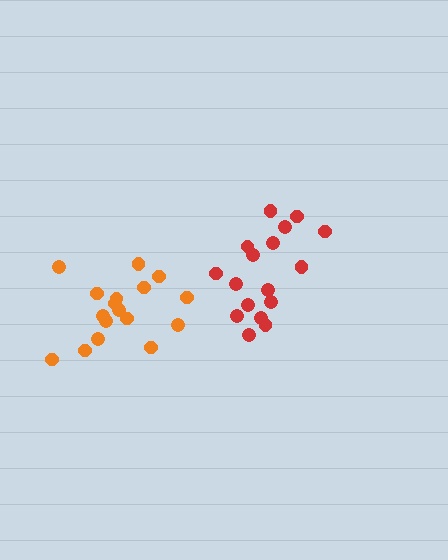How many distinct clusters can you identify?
There are 2 distinct clusters.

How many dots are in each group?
Group 1: 17 dots, Group 2: 17 dots (34 total).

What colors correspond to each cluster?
The clusters are colored: orange, red.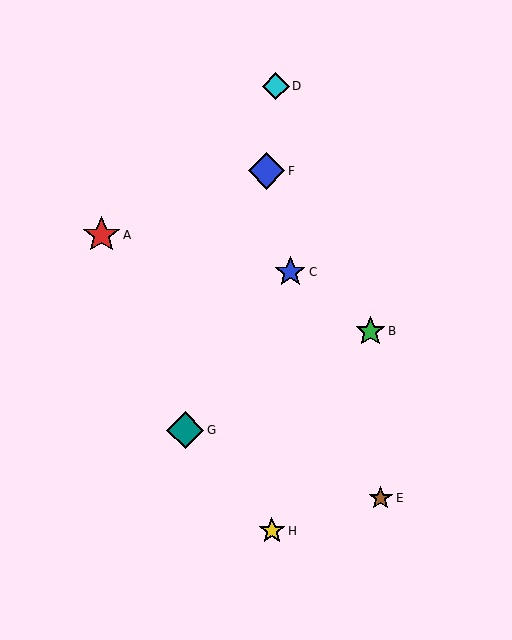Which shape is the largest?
The teal diamond (labeled G) is the largest.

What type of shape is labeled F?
Shape F is a blue diamond.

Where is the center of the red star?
The center of the red star is at (102, 235).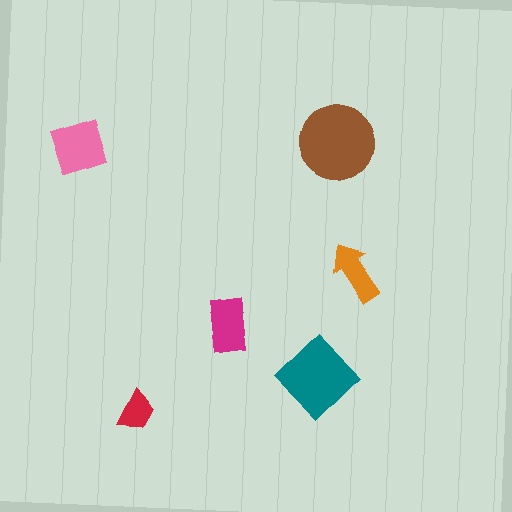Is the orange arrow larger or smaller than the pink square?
Smaller.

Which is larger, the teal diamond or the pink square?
The teal diamond.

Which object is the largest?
The brown circle.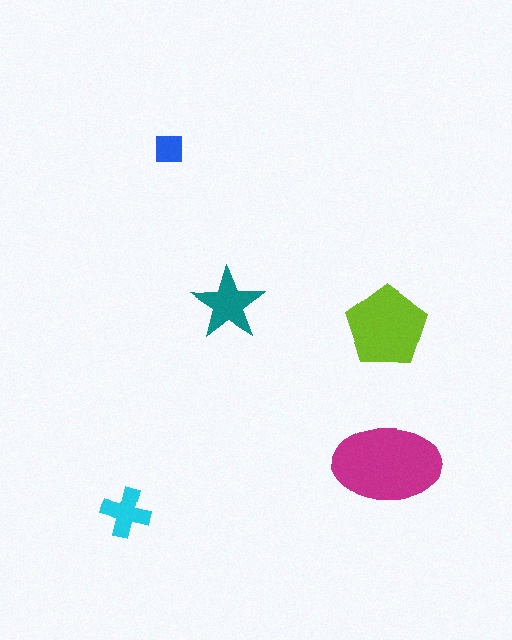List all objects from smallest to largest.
The blue square, the cyan cross, the teal star, the lime pentagon, the magenta ellipse.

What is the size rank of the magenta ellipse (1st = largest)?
1st.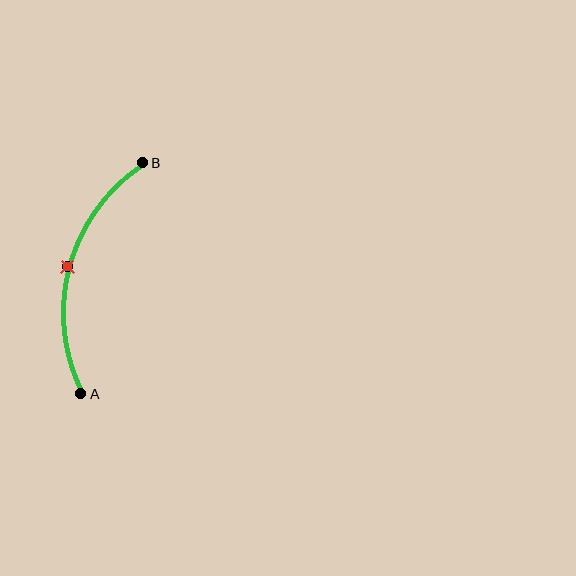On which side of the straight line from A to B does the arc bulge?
The arc bulges to the left of the straight line connecting A and B.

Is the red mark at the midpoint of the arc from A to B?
Yes. The red mark lies on the arc at equal arc-length from both A and B — it is the arc midpoint.